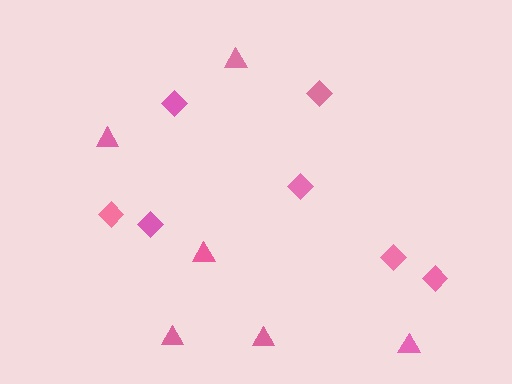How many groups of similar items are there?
There are 2 groups: one group of triangles (6) and one group of diamonds (7).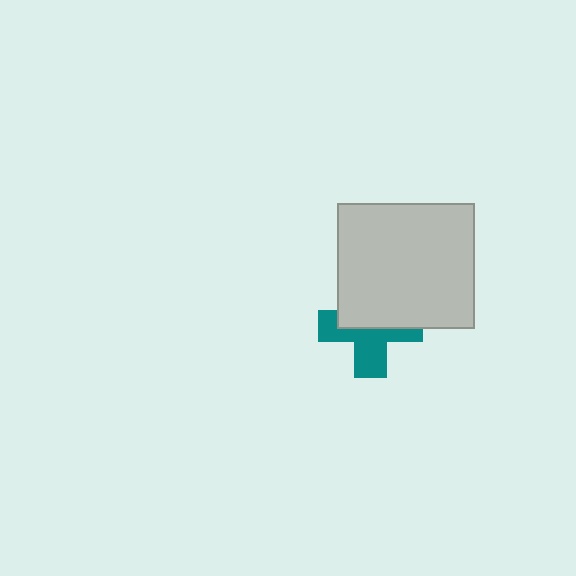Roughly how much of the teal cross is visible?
About half of it is visible (roughly 50%).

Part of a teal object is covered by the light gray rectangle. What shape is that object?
It is a cross.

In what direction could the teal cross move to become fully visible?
The teal cross could move down. That would shift it out from behind the light gray rectangle entirely.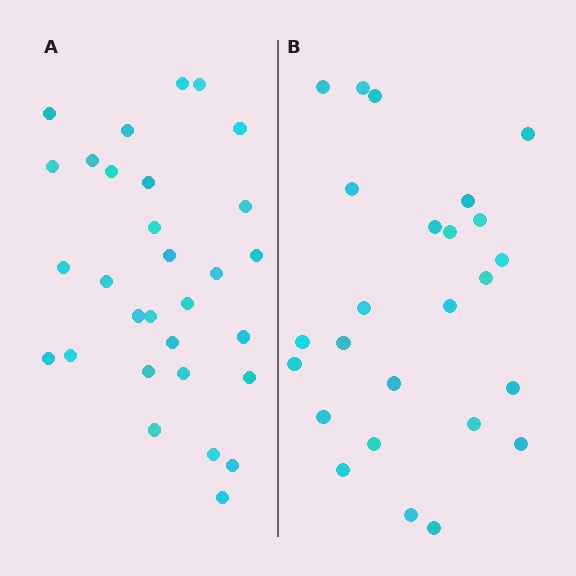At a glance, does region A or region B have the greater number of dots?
Region A (the left region) has more dots.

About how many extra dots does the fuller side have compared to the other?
Region A has about 5 more dots than region B.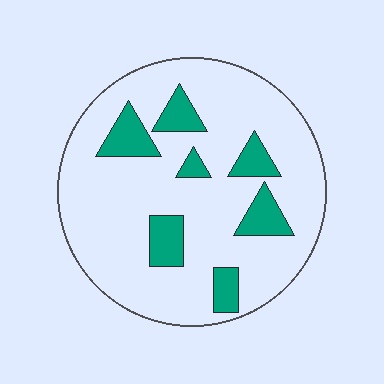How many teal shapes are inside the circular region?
7.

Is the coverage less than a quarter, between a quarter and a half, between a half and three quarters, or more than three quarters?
Less than a quarter.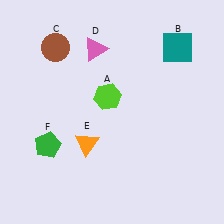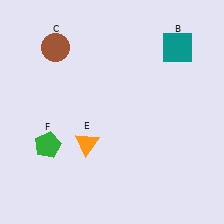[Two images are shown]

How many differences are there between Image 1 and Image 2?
There are 2 differences between the two images.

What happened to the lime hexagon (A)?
The lime hexagon (A) was removed in Image 2. It was in the top-left area of Image 1.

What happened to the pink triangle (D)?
The pink triangle (D) was removed in Image 2. It was in the top-left area of Image 1.